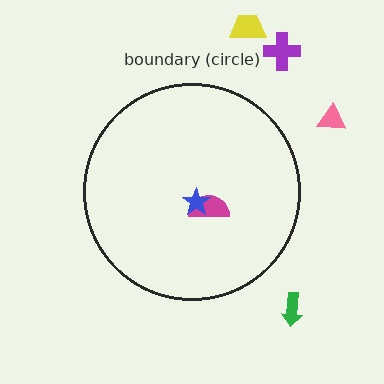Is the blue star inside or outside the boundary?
Inside.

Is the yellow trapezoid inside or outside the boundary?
Outside.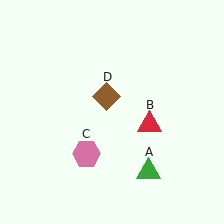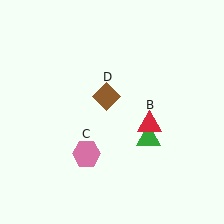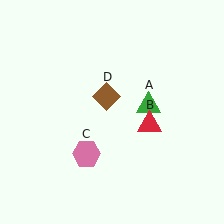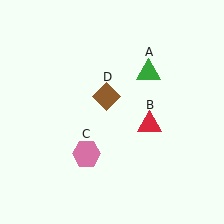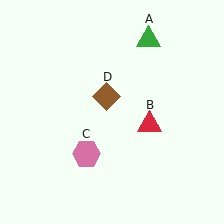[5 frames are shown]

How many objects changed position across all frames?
1 object changed position: green triangle (object A).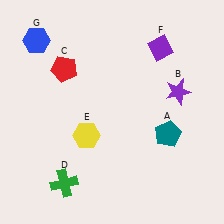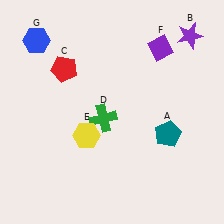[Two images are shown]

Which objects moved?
The objects that moved are: the purple star (B), the green cross (D).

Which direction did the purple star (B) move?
The purple star (B) moved up.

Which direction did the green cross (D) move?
The green cross (D) moved up.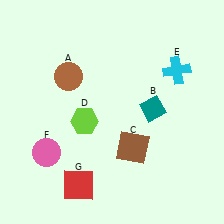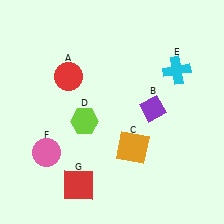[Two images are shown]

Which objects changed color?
A changed from brown to red. B changed from teal to purple. C changed from brown to orange.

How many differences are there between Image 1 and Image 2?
There are 3 differences between the two images.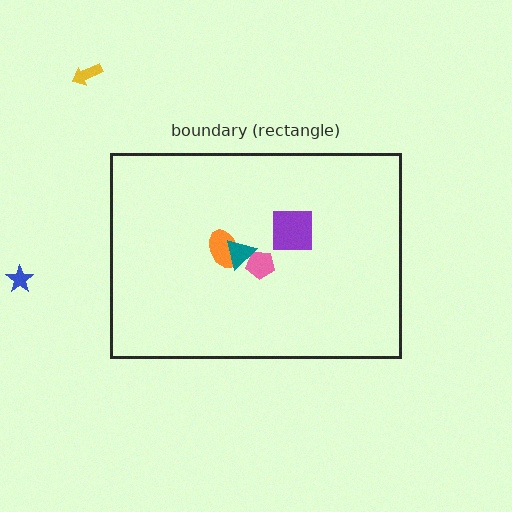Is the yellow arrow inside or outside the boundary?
Outside.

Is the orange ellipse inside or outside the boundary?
Inside.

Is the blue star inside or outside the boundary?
Outside.